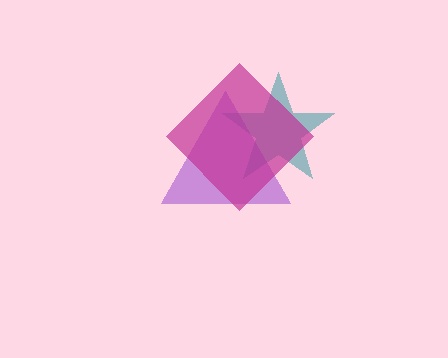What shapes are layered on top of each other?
The layered shapes are: a teal star, a purple triangle, a magenta diamond.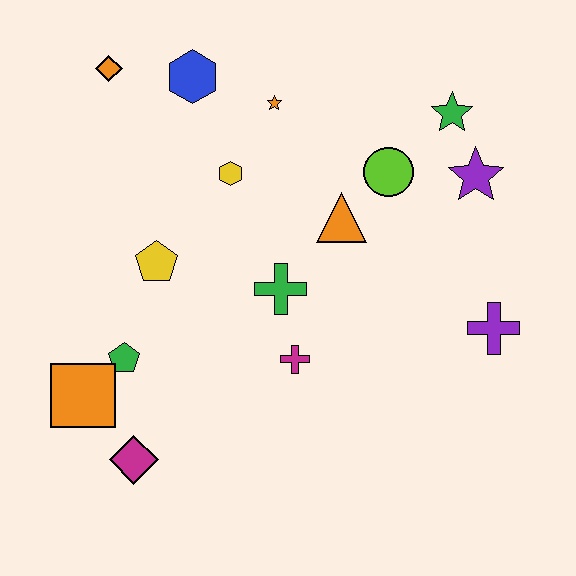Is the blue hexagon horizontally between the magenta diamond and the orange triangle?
Yes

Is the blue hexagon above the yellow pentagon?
Yes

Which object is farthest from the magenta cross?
The orange diamond is farthest from the magenta cross.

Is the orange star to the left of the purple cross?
Yes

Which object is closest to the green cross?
The magenta cross is closest to the green cross.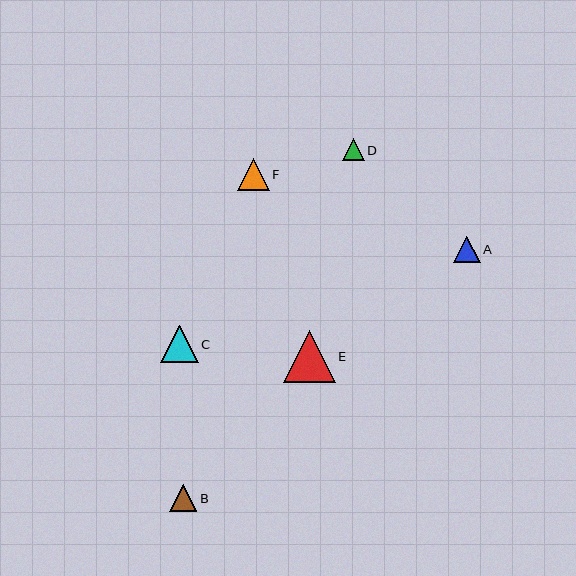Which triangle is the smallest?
Triangle D is the smallest with a size of approximately 22 pixels.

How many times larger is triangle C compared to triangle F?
Triangle C is approximately 1.2 times the size of triangle F.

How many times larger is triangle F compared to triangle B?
Triangle F is approximately 1.2 times the size of triangle B.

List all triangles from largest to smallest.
From largest to smallest: E, C, F, B, A, D.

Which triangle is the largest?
Triangle E is the largest with a size of approximately 52 pixels.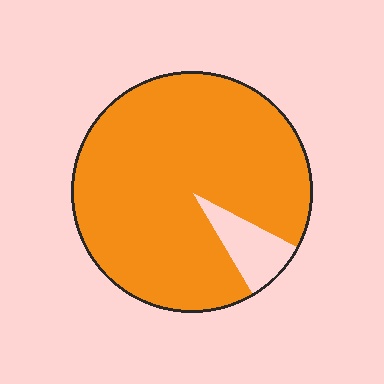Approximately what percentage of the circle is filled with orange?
Approximately 90%.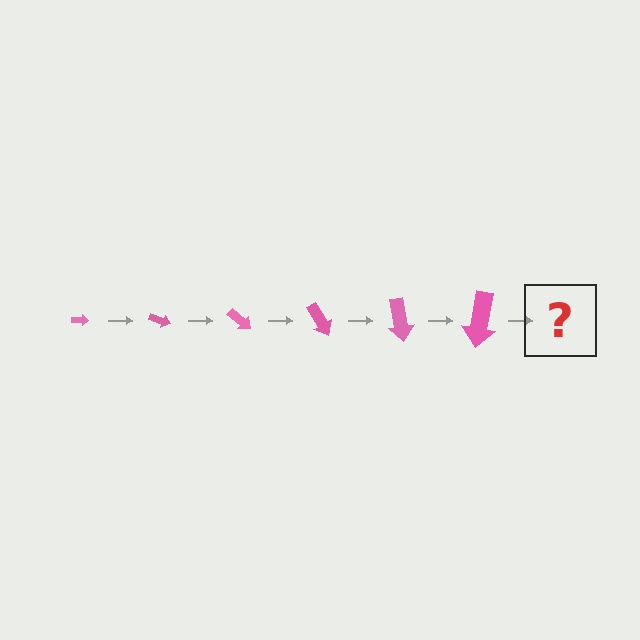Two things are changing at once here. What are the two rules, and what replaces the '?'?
The two rules are that the arrow grows larger each step and it rotates 20 degrees each step. The '?' should be an arrow, larger than the previous one and rotated 120 degrees from the start.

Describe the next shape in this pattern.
It should be an arrow, larger than the previous one and rotated 120 degrees from the start.